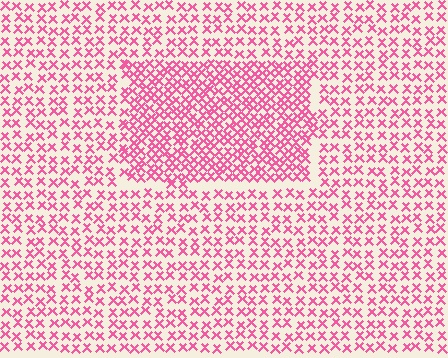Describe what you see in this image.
The image contains small pink elements arranged at two different densities. A rectangle-shaped region is visible where the elements are more densely packed than the surrounding area.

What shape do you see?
I see a rectangle.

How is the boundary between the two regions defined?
The boundary is defined by a change in element density (approximately 1.9x ratio). All elements are the same color, size, and shape.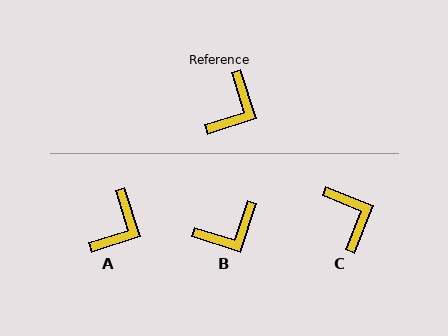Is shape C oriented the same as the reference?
No, it is off by about 50 degrees.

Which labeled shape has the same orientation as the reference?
A.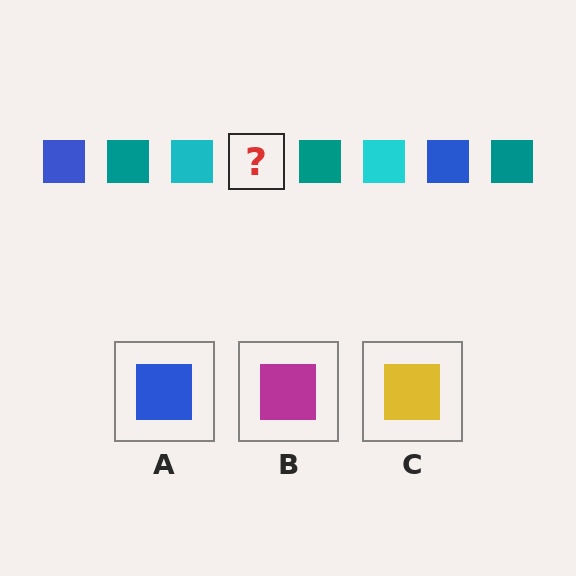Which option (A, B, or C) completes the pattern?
A.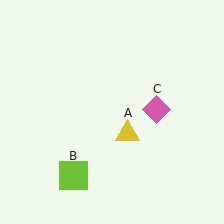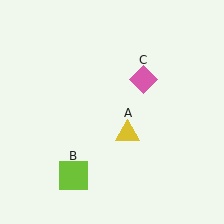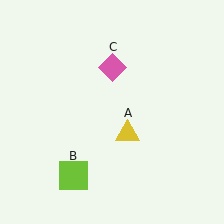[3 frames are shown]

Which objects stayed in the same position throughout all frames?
Yellow triangle (object A) and lime square (object B) remained stationary.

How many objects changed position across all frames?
1 object changed position: pink diamond (object C).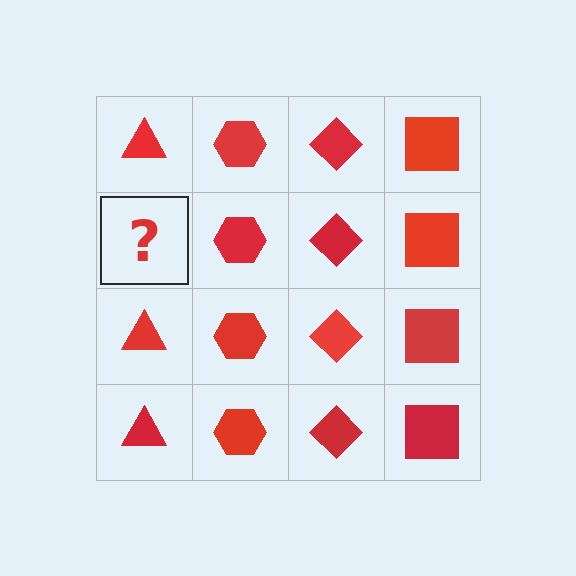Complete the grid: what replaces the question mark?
The question mark should be replaced with a red triangle.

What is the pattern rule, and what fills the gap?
The rule is that each column has a consistent shape. The gap should be filled with a red triangle.